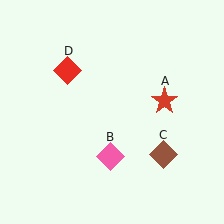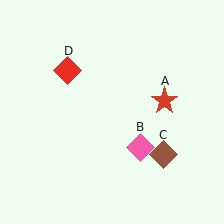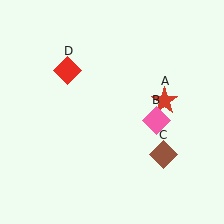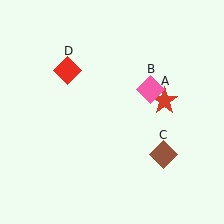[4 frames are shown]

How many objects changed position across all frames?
1 object changed position: pink diamond (object B).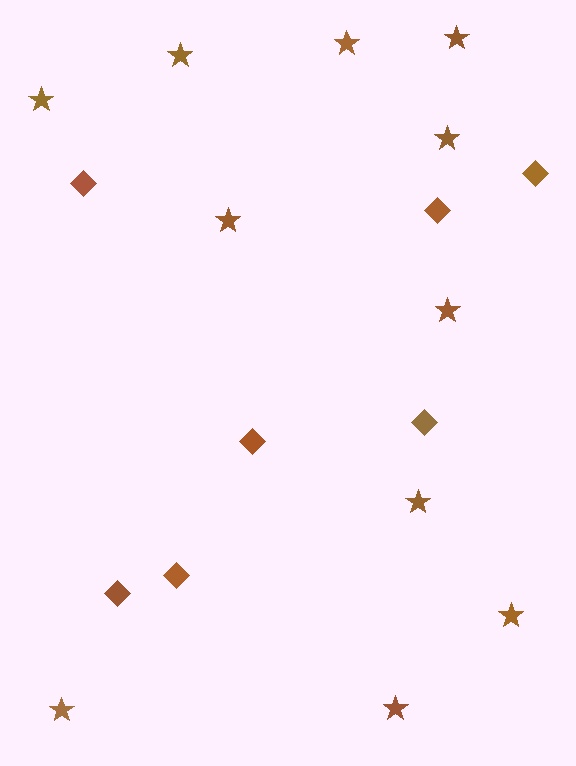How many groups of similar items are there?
There are 2 groups: one group of diamonds (7) and one group of stars (11).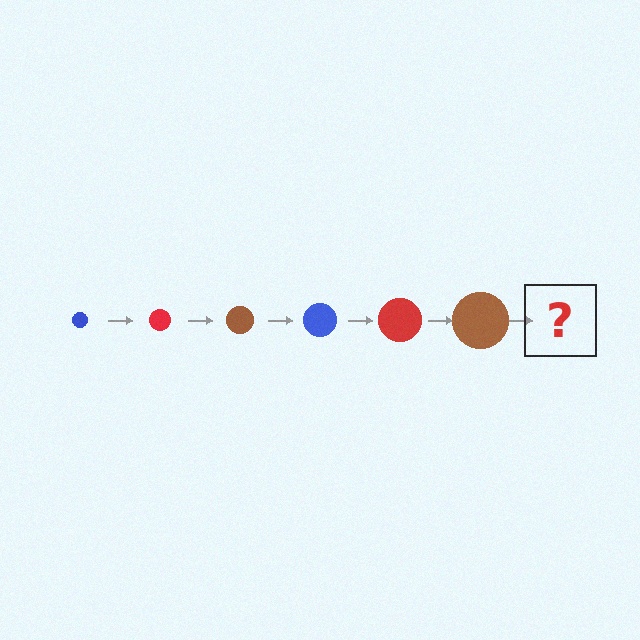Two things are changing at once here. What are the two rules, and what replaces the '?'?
The two rules are that the circle grows larger each step and the color cycles through blue, red, and brown. The '?' should be a blue circle, larger than the previous one.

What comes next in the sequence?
The next element should be a blue circle, larger than the previous one.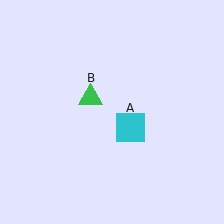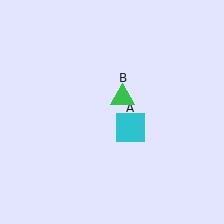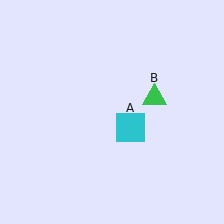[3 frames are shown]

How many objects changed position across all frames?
1 object changed position: green triangle (object B).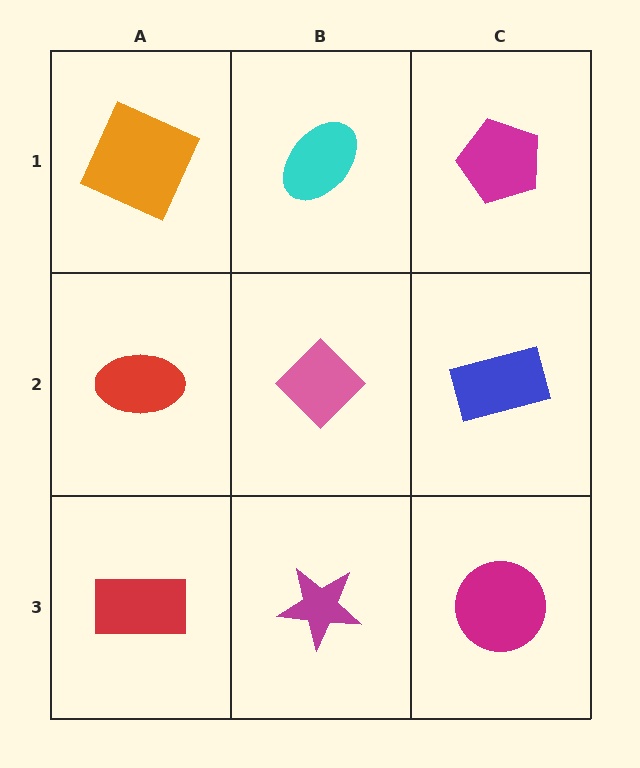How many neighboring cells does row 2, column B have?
4.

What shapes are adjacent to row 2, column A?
An orange square (row 1, column A), a red rectangle (row 3, column A), a pink diamond (row 2, column B).